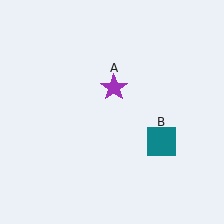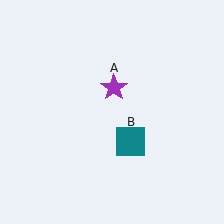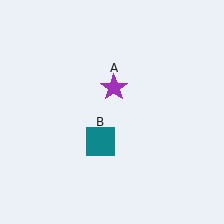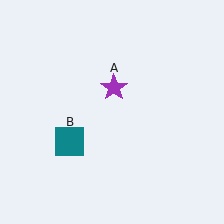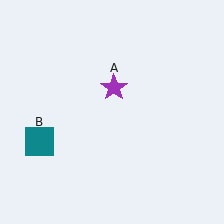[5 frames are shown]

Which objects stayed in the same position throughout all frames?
Purple star (object A) remained stationary.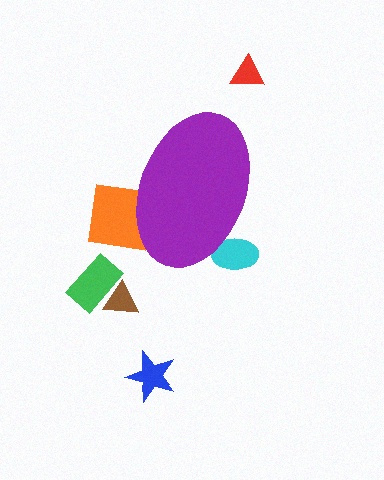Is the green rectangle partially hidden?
No, the green rectangle is fully visible.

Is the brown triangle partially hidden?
No, the brown triangle is fully visible.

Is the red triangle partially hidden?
No, the red triangle is fully visible.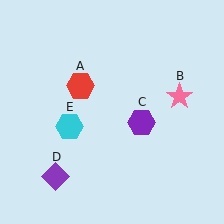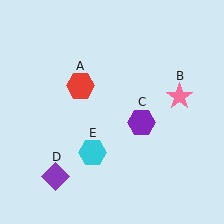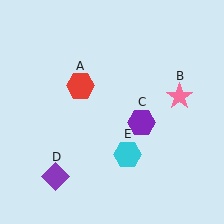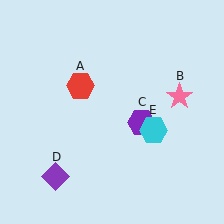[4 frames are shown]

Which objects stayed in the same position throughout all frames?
Red hexagon (object A) and pink star (object B) and purple hexagon (object C) and purple diamond (object D) remained stationary.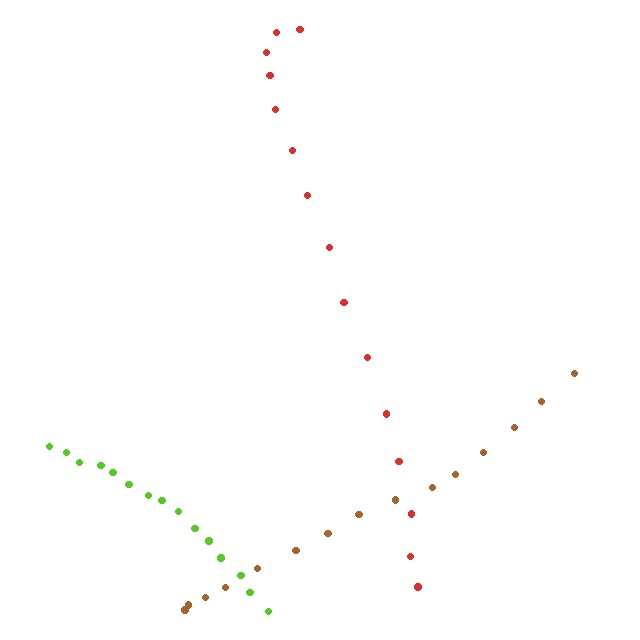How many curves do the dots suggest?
There are 3 distinct paths.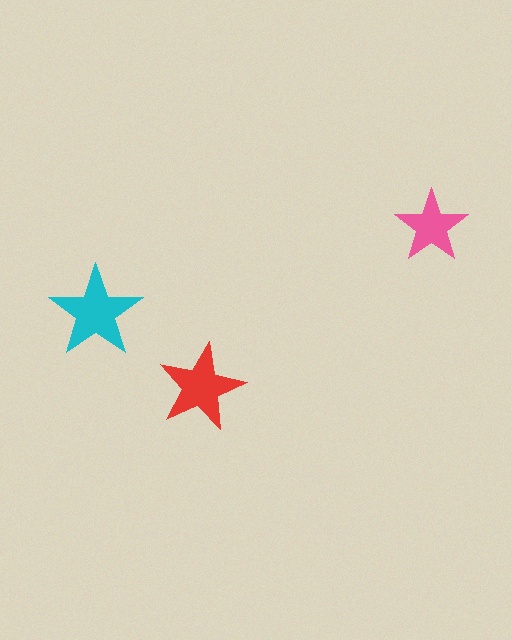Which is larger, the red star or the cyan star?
The cyan one.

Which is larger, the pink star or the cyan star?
The cyan one.